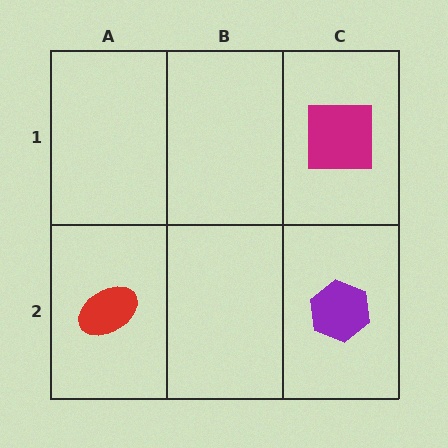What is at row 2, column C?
A purple hexagon.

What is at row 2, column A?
A red ellipse.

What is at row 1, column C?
A magenta square.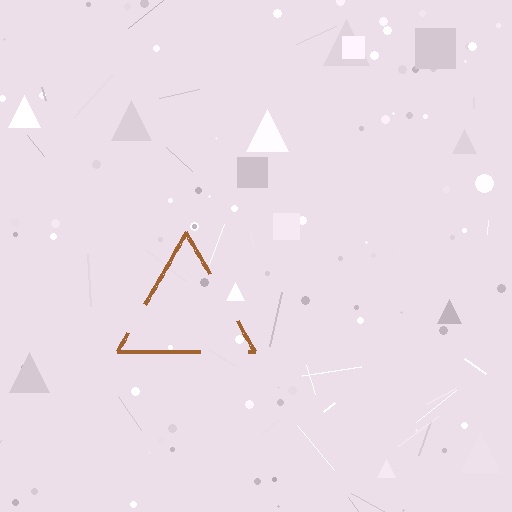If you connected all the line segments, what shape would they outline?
They would outline a triangle.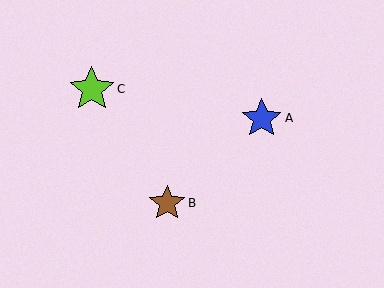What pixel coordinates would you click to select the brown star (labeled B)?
Click at (167, 203) to select the brown star B.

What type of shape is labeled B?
Shape B is a brown star.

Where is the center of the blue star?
The center of the blue star is at (262, 118).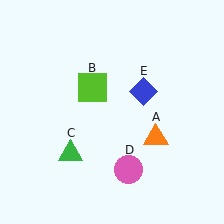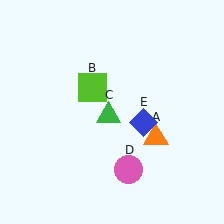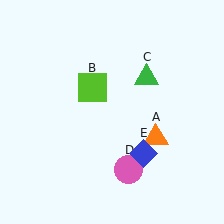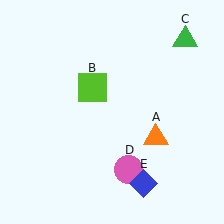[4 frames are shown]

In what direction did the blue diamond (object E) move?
The blue diamond (object E) moved down.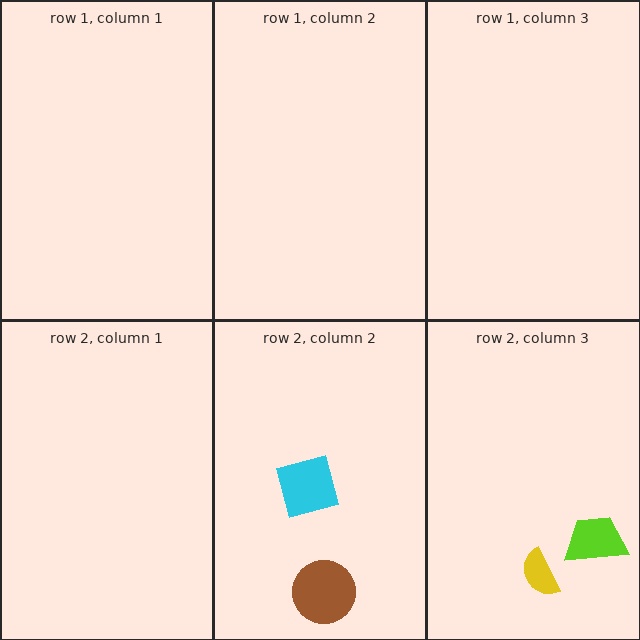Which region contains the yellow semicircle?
The row 2, column 3 region.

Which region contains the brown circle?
The row 2, column 2 region.